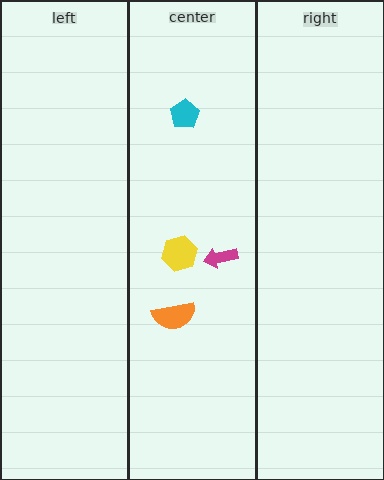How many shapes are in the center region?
4.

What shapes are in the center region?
The cyan pentagon, the magenta arrow, the orange semicircle, the yellow hexagon.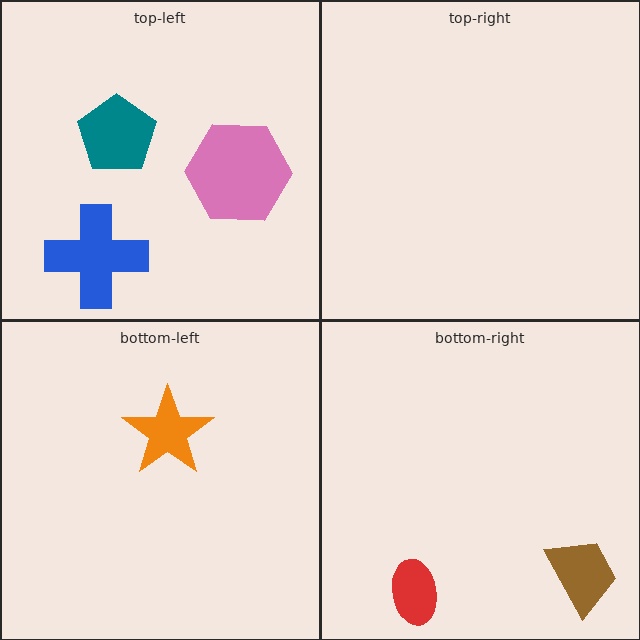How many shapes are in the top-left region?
3.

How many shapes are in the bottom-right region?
2.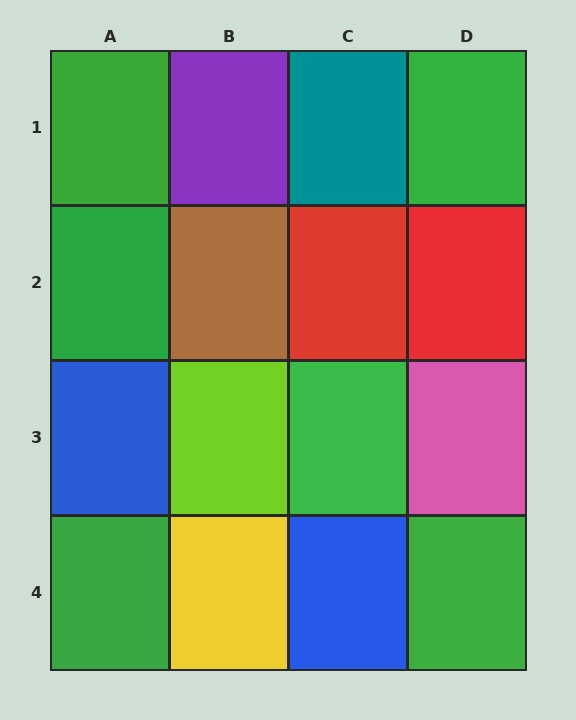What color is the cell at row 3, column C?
Green.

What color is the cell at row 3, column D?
Pink.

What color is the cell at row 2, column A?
Green.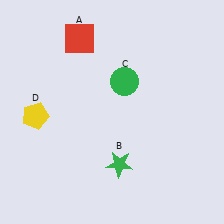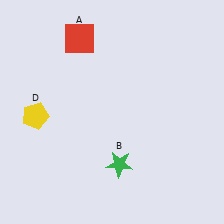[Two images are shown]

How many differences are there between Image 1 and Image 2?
There is 1 difference between the two images.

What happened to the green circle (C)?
The green circle (C) was removed in Image 2. It was in the top-right area of Image 1.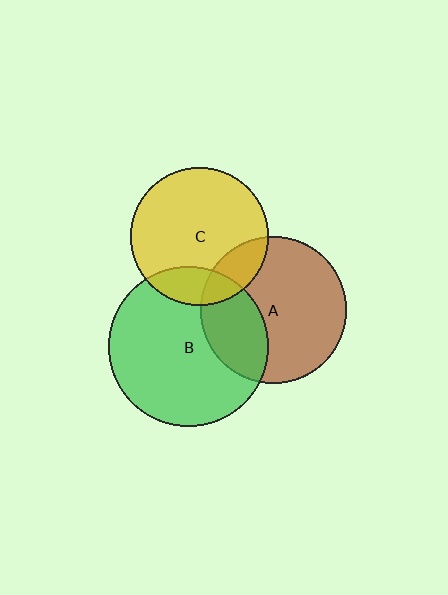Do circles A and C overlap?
Yes.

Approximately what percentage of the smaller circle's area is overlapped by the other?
Approximately 15%.